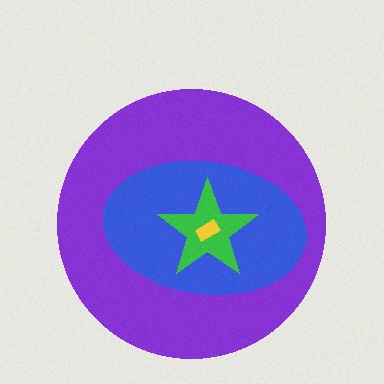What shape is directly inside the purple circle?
The blue ellipse.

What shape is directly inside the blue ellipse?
The green star.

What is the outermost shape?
The purple circle.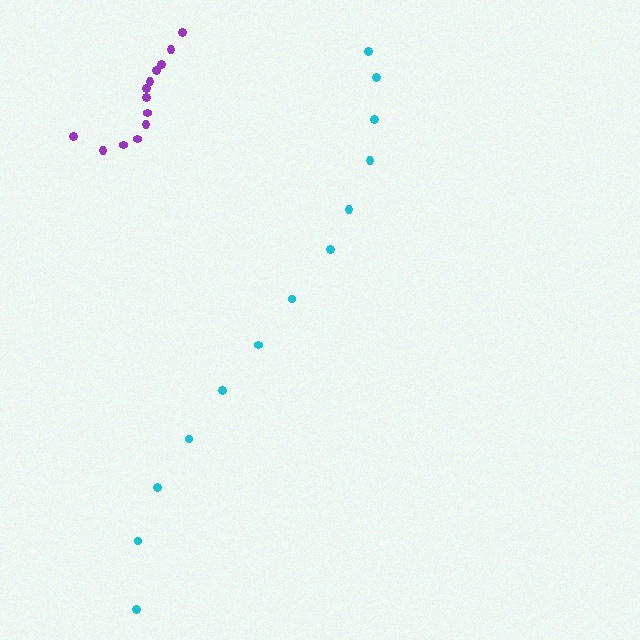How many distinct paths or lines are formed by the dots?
There are 2 distinct paths.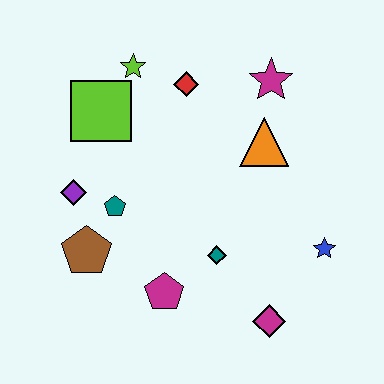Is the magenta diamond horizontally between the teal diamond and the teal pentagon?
No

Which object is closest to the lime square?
The lime star is closest to the lime square.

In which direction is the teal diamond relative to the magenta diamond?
The teal diamond is above the magenta diamond.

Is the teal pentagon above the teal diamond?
Yes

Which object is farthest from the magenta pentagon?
The magenta star is farthest from the magenta pentagon.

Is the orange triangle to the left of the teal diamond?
No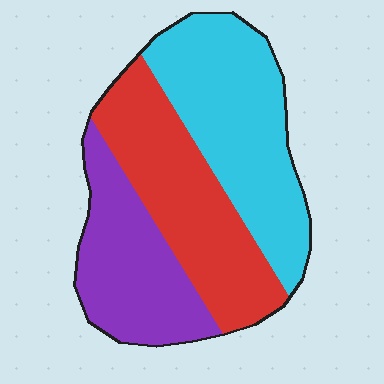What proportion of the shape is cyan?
Cyan takes up about three eighths (3/8) of the shape.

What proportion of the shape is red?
Red takes up about one third (1/3) of the shape.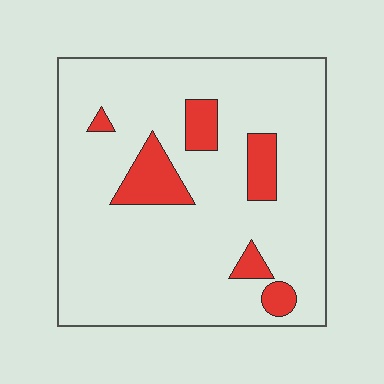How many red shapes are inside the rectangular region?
6.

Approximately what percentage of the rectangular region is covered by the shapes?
Approximately 15%.